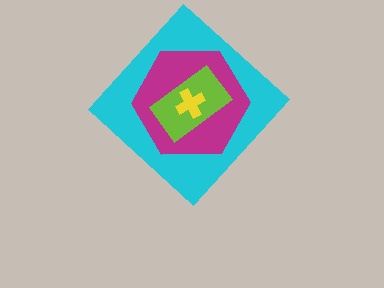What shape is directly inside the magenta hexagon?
The lime rectangle.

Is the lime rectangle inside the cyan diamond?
Yes.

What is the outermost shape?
The cyan diamond.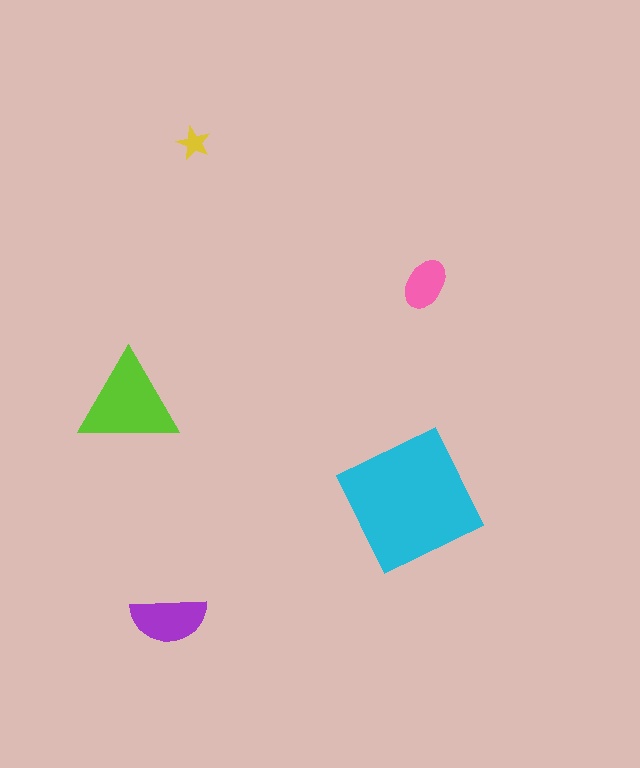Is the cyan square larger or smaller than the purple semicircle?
Larger.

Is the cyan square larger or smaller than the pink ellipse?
Larger.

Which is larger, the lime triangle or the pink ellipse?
The lime triangle.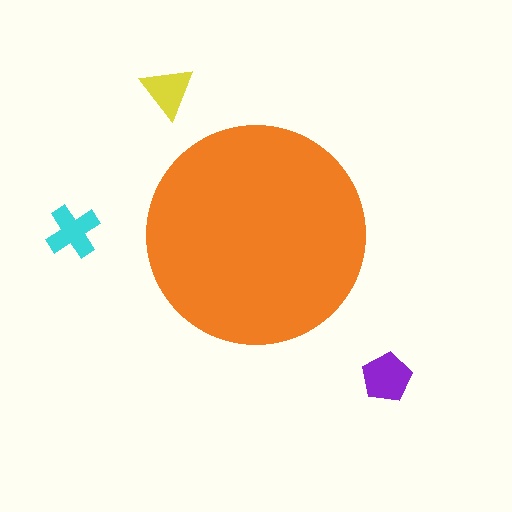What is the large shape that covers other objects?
An orange circle.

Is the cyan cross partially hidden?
No, the cyan cross is fully visible.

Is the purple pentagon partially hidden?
No, the purple pentagon is fully visible.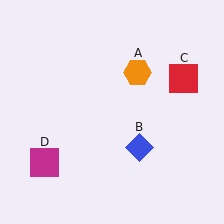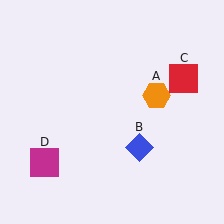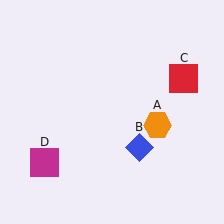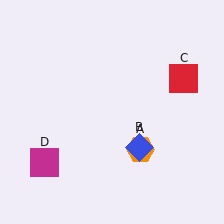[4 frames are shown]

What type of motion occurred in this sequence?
The orange hexagon (object A) rotated clockwise around the center of the scene.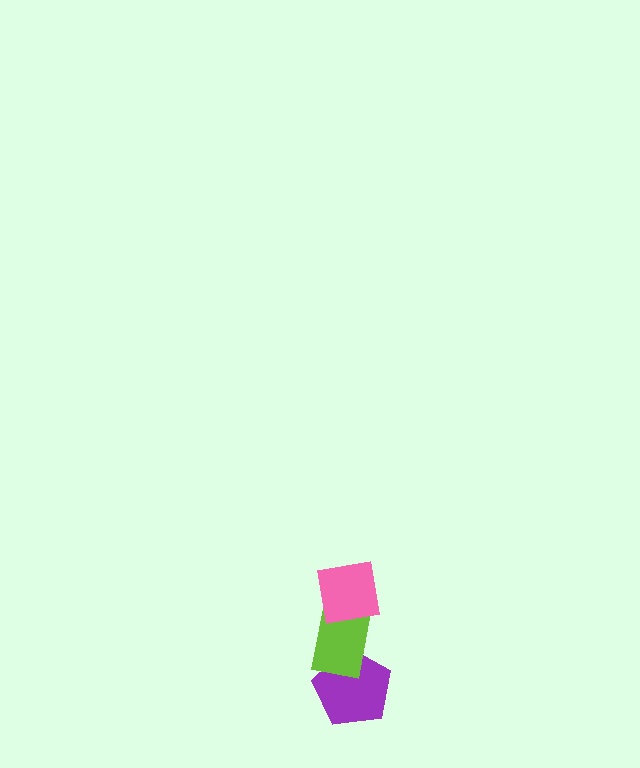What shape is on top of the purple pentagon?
The lime rectangle is on top of the purple pentagon.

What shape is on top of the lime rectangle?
The pink square is on top of the lime rectangle.